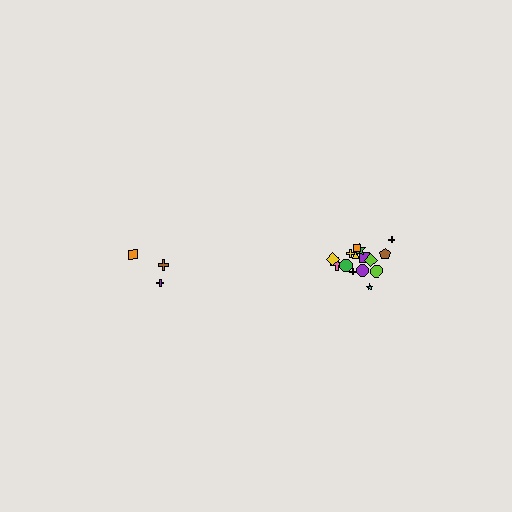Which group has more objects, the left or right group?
The right group.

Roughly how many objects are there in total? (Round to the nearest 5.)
Roughly 20 objects in total.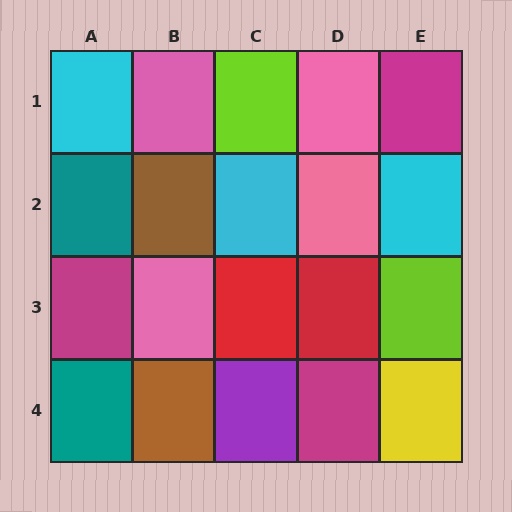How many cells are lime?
2 cells are lime.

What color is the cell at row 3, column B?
Pink.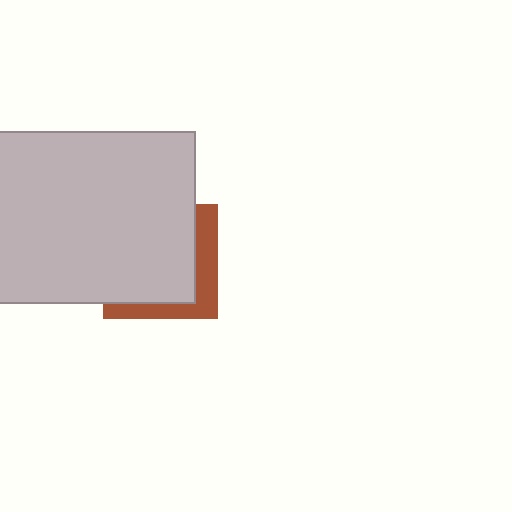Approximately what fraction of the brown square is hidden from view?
Roughly 70% of the brown square is hidden behind the light gray rectangle.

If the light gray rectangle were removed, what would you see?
You would see the complete brown square.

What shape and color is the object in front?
The object in front is a light gray rectangle.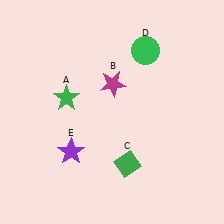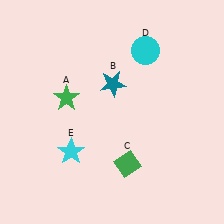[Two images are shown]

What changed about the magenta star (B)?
In Image 1, B is magenta. In Image 2, it changed to teal.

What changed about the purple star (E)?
In Image 1, E is purple. In Image 2, it changed to cyan.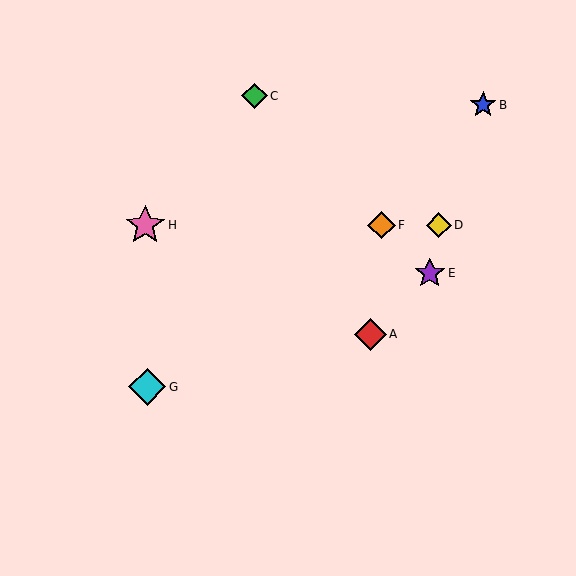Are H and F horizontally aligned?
Yes, both are at y≈225.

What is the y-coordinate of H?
Object H is at y≈225.